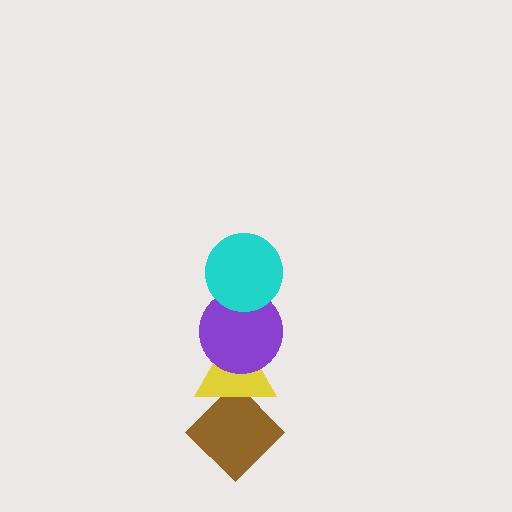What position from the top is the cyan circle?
The cyan circle is 1st from the top.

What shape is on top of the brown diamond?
The yellow triangle is on top of the brown diamond.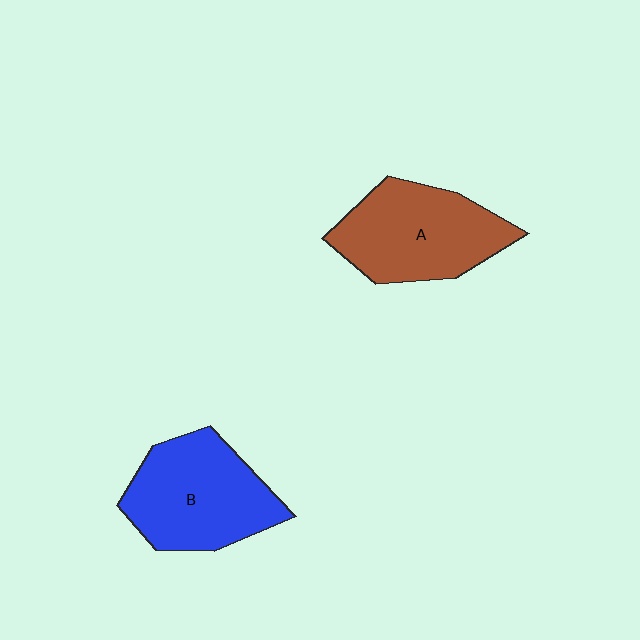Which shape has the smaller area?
Shape A (brown).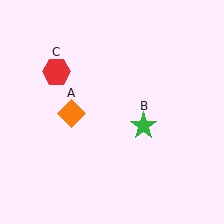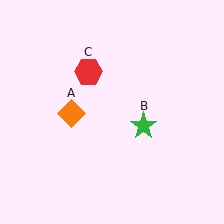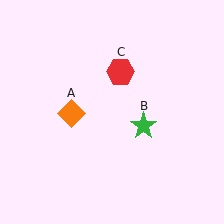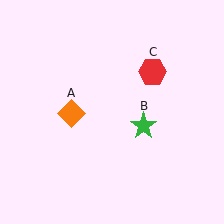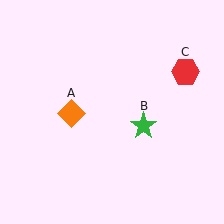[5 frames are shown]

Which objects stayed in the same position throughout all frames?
Orange diamond (object A) and green star (object B) remained stationary.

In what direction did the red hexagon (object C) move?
The red hexagon (object C) moved right.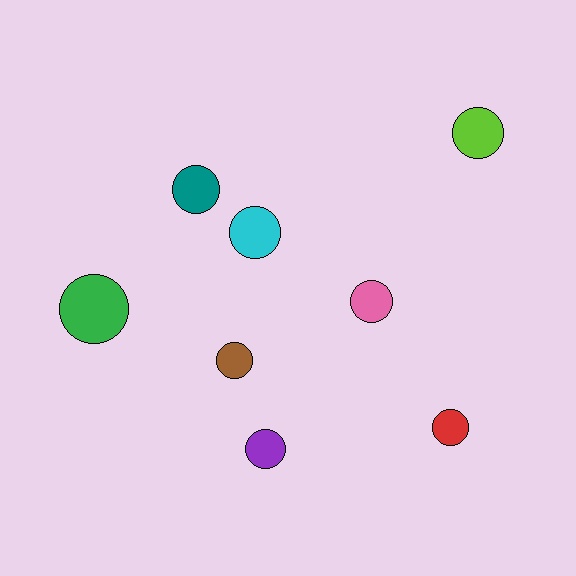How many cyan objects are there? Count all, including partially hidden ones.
There is 1 cyan object.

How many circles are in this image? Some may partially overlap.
There are 8 circles.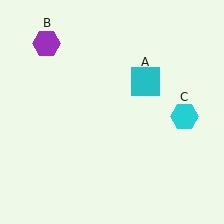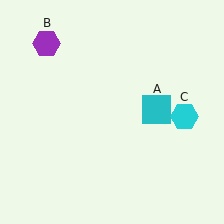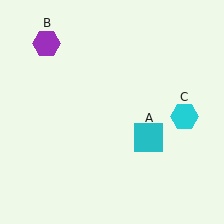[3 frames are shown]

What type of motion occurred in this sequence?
The cyan square (object A) rotated clockwise around the center of the scene.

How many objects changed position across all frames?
1 object changed position: cyan square (object A).